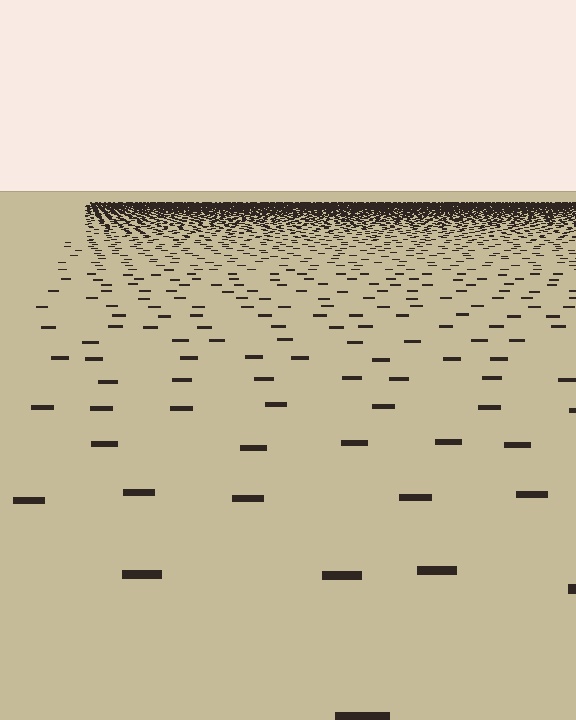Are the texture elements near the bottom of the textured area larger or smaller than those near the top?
Larger. Near the bottom, elements are closer to the viewer and appear at a bigger on-screen size.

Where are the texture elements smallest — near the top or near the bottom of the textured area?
Near the top.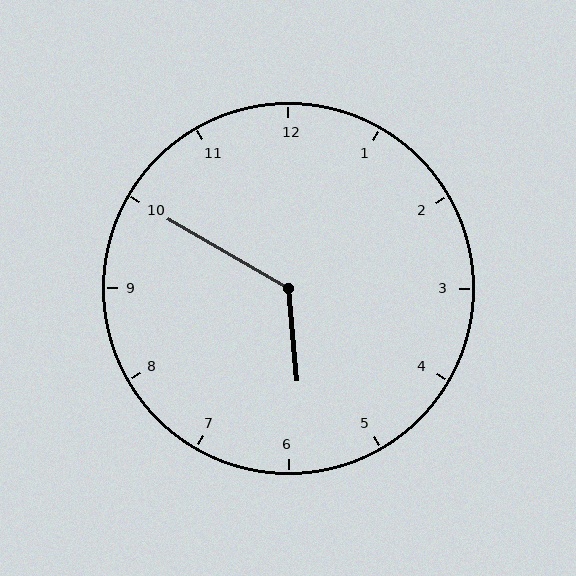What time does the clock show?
5:50.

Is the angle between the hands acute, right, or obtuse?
It is obtuse.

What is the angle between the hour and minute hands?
Approximately 125 degrees.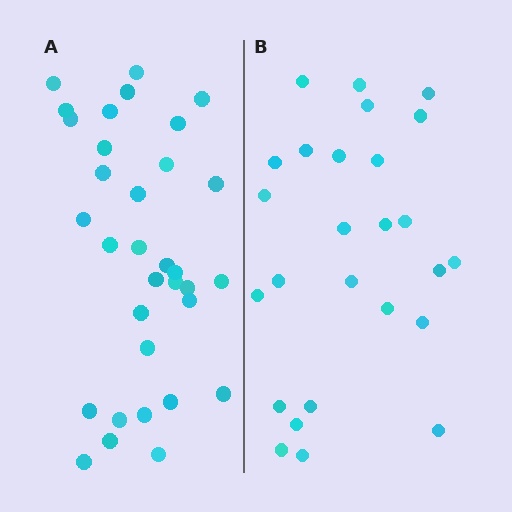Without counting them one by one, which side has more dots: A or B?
Region A (the left region) has more dots.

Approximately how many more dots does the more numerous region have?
Region A has roughly 8 or so more dots than region B.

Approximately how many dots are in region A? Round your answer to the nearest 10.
About 30 dots. (The exact count is 33, which rounds to 30.)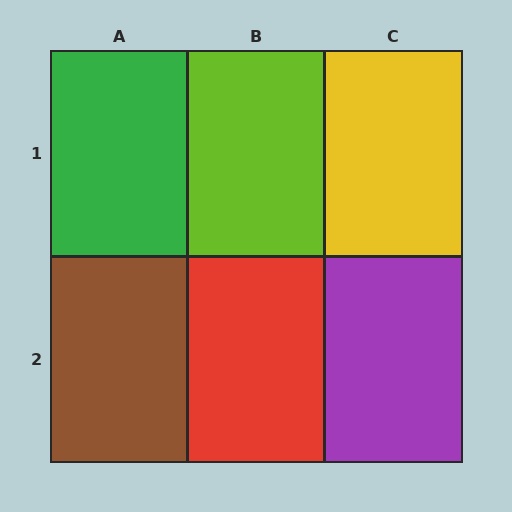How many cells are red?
1 cell is red.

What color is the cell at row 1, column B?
Lime.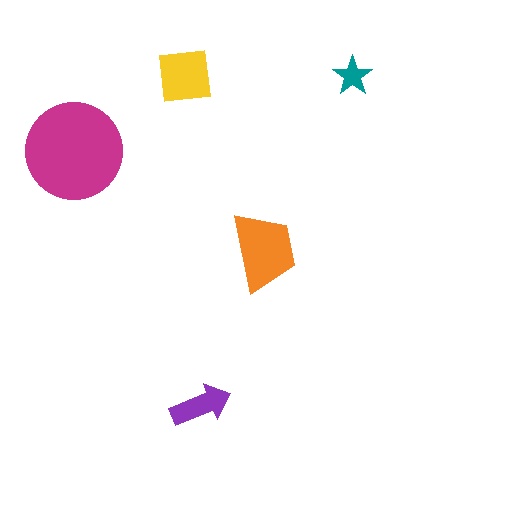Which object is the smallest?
The teal star.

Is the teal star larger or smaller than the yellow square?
Smaller.